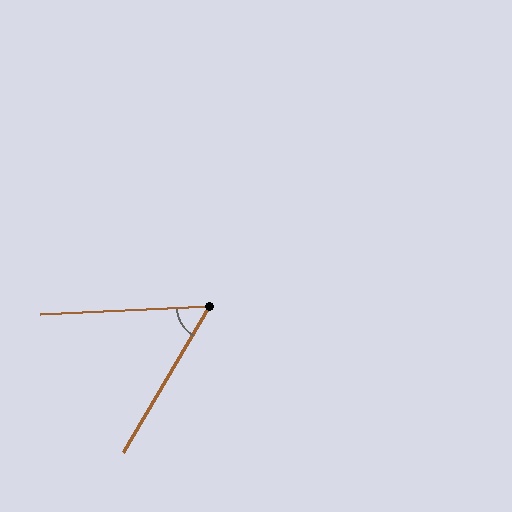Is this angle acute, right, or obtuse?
It is acute.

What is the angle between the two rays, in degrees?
Approximately 57 degrees.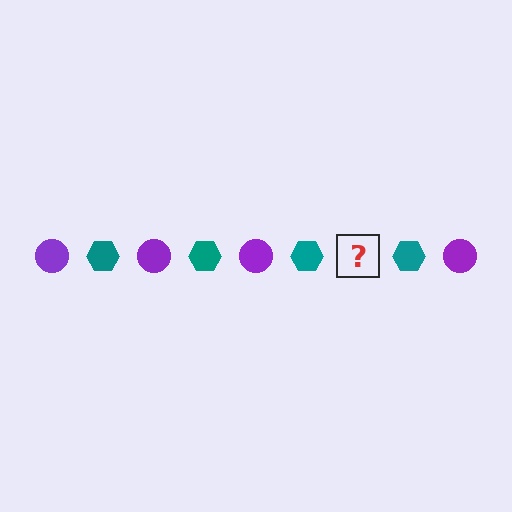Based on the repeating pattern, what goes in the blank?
The blank should be a purple circle.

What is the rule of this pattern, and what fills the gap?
The rule is that the pattern alternates between purple circle and teal hexagon. The gap should be filled with a purple circle.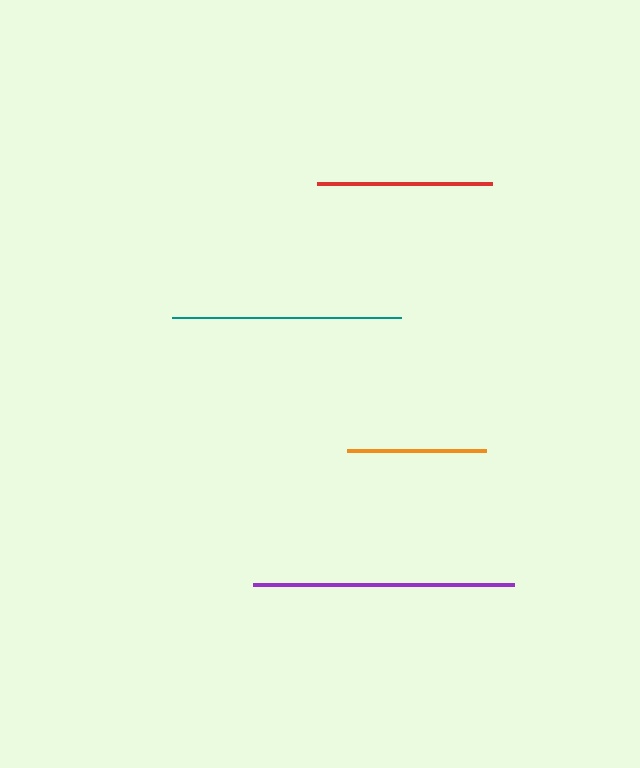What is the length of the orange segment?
The orange segment is approximately 139 pixels long.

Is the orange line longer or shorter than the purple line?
The purple line is longer than the orange line.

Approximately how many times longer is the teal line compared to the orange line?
The teal line is approximately 1.6 times the length of the orange line.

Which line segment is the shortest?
The orange line is the shortest at approximately 139 pixels.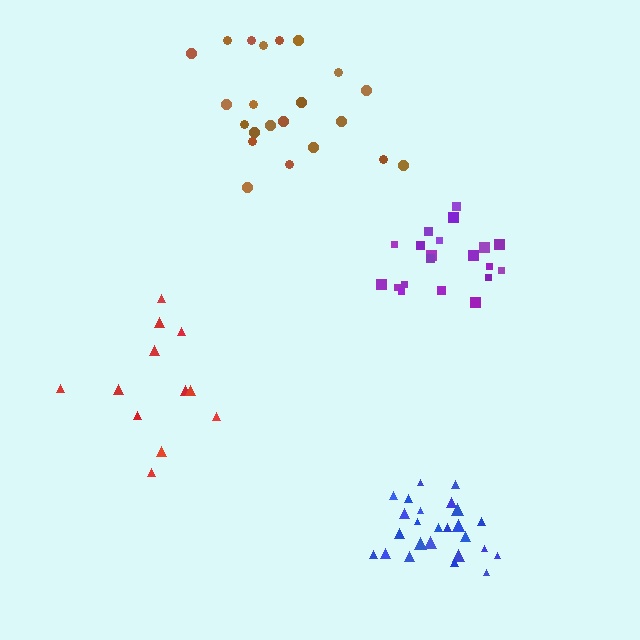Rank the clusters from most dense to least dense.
blue, purple, red, brown.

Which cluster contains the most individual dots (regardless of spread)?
Blue (25).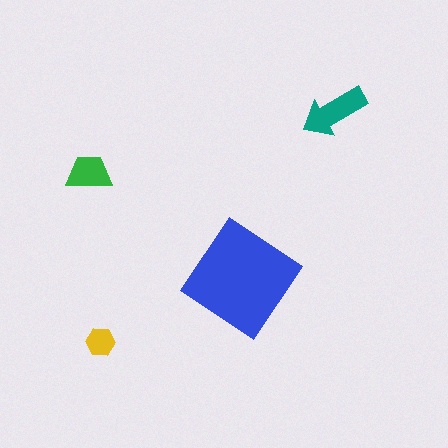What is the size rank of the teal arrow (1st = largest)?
2nd.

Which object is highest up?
The teal arrow is topmost.